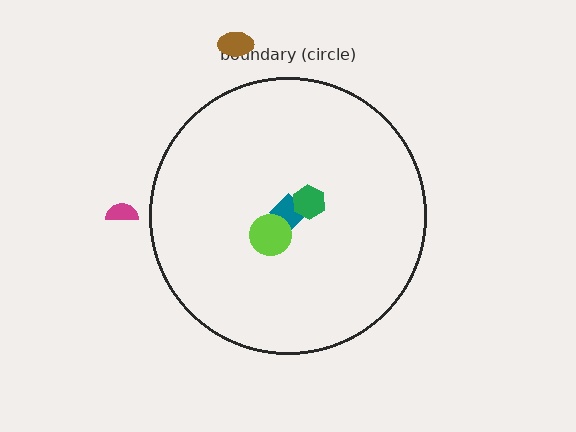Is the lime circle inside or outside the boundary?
Inside.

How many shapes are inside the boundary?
3 inside, 2 outside.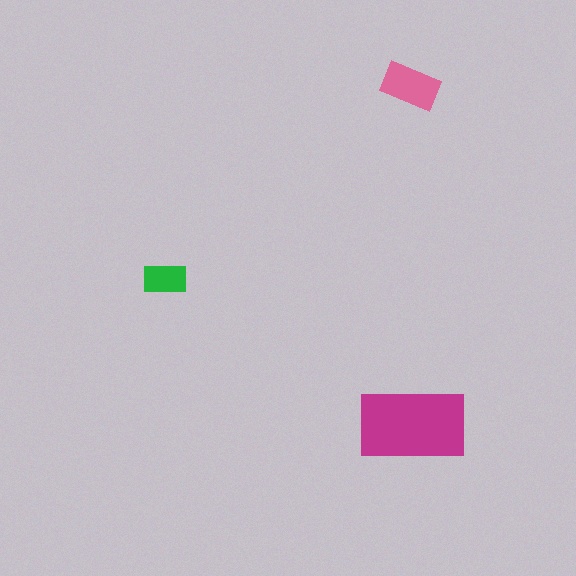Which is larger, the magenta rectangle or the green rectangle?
The magenta one.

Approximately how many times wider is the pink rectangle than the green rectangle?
About 1.5 times wider.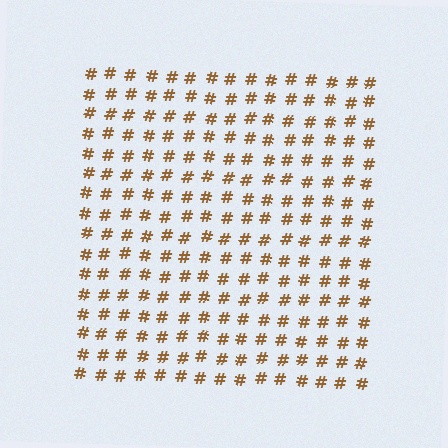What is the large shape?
The large shape is a square.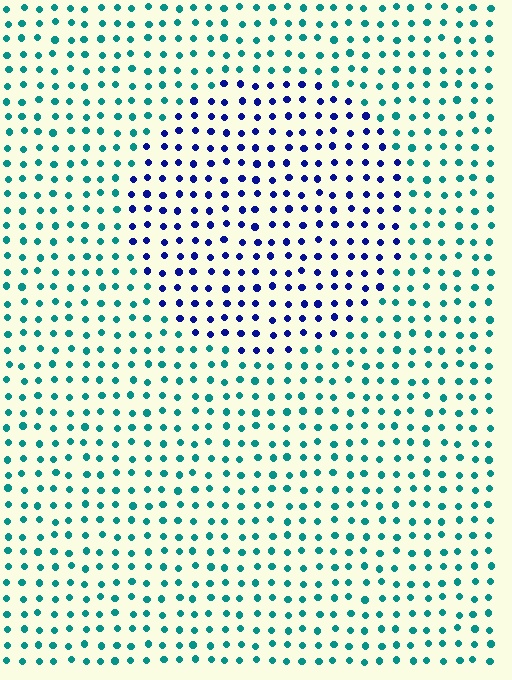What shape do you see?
I see a circle.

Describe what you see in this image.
The image is filled with small teal elements in a uniform arrangement. A circle-shaped region is visible where the elements are tinted to a slightly different hue, forming a subtle color boundary.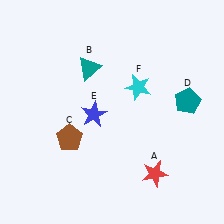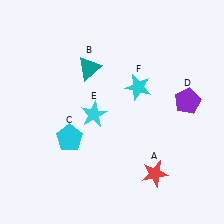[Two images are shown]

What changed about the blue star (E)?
In Image 1, E is blue. In Image 2, it changed to cyan.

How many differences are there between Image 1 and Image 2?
There are 3 differences between the two images.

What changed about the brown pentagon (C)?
In Image 1, C is brown. In Image 2, it changed to cyan.